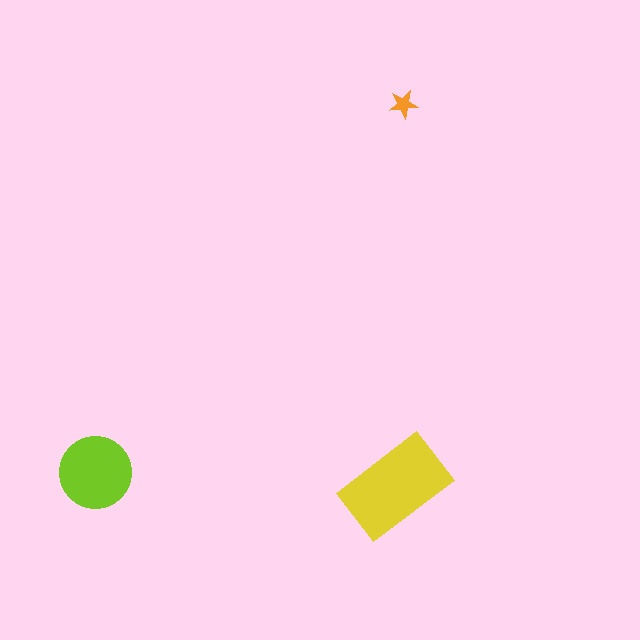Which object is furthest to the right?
The orange star is rightmost.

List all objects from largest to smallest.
The yellow rectangle, the lime circle, the orange star.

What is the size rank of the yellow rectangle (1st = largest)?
1st.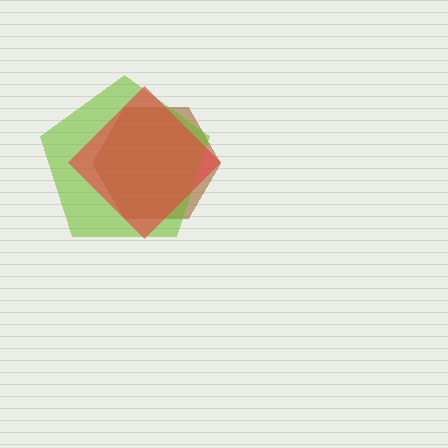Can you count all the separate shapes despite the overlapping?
Yes, there are 3 separate shapes.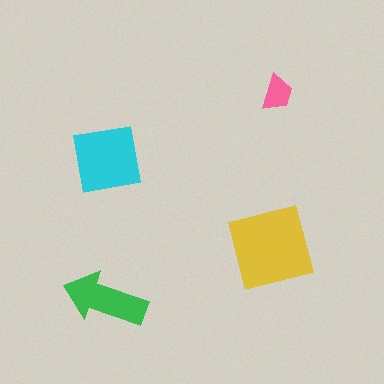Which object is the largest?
The yellow square.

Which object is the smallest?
The pink trapezoid.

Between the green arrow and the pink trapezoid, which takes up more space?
The green arrow.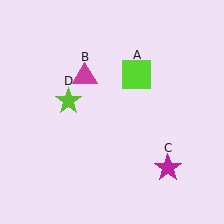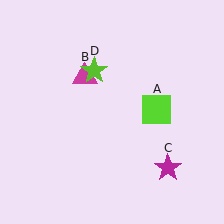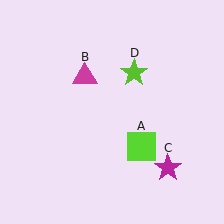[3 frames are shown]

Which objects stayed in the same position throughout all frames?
Magenta triangle (object B) and magenta star (object C) remained stationary.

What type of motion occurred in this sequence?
The lime square (object A), lime star (object D) rotated clockwise around the center of the scene.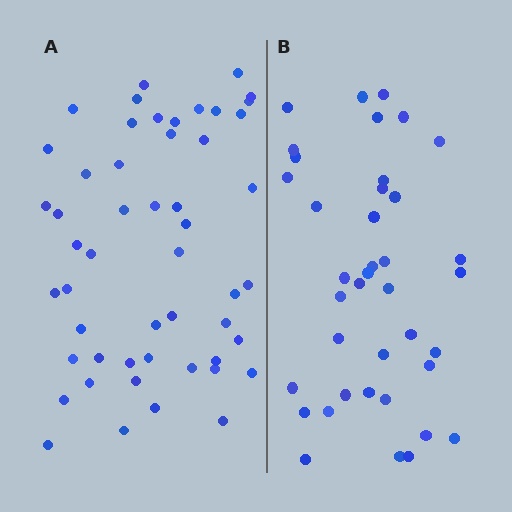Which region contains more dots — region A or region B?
Region A (the left region) has more dots.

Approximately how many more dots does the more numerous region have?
Region A has roughly 12 or so more dots than region B.